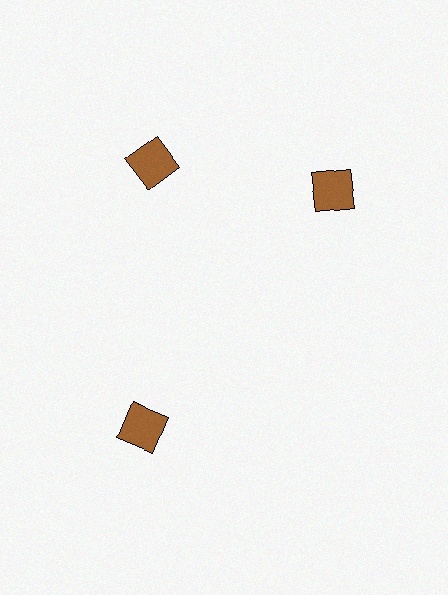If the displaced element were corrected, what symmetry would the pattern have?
It would have 3-fold rotational symmetry — the pattern would map onto itself every 120 degrees.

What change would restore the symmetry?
The symmetry would be restored by rotating it back into even spacing with its neighbors so that all 3 squares sit at equal angles and equal distance from the center.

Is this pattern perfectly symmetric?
No. The 3 brown squares are arranged in a ring, but one element near the 3 o'clock position is rotated out of alignment along the ring, breaking the 3-fold rotational symmetry.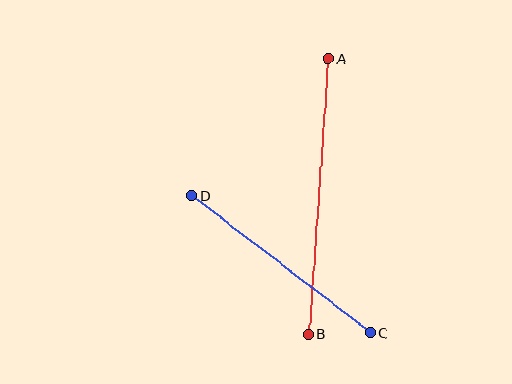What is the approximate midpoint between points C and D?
The midpoint is at approximately (281, 264) pixels.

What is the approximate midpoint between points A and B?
The midpoint is at approximately (318, 197) pixels.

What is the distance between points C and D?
The distance is approximately 225 pixels.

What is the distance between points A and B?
The distance is approximately 277 pixels.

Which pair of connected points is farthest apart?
Points A and B are farthest apart.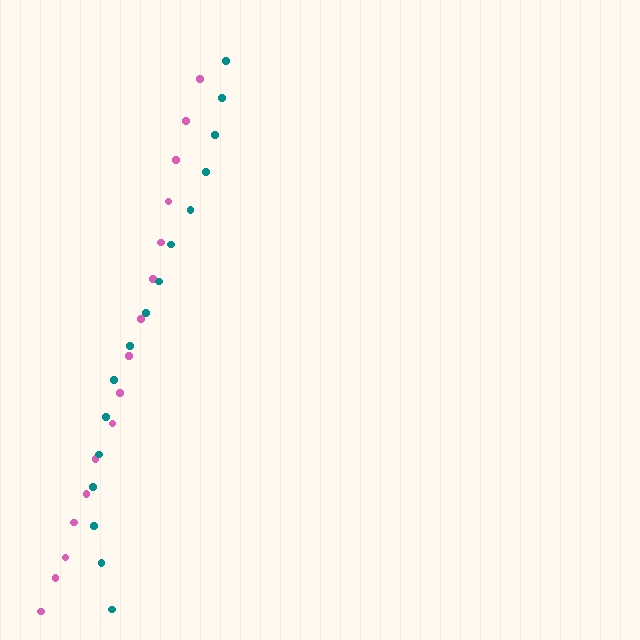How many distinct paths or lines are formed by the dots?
There are 2 distinct paths.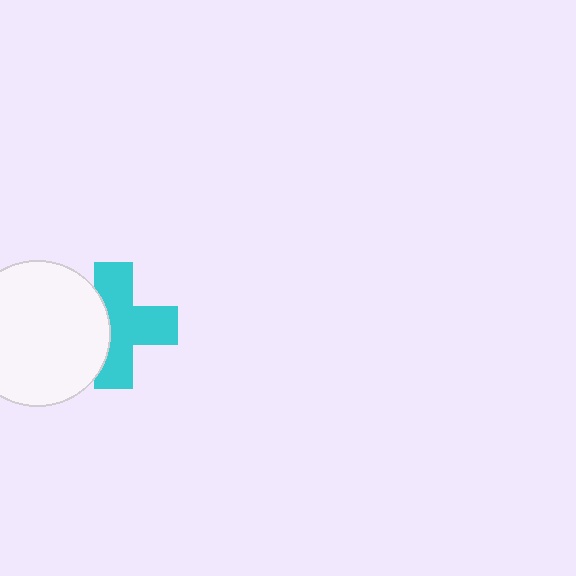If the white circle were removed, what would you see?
You would see the complete cyan cross.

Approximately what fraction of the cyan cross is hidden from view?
Roughly 34% of the cyan cross is hidden behind the white circle.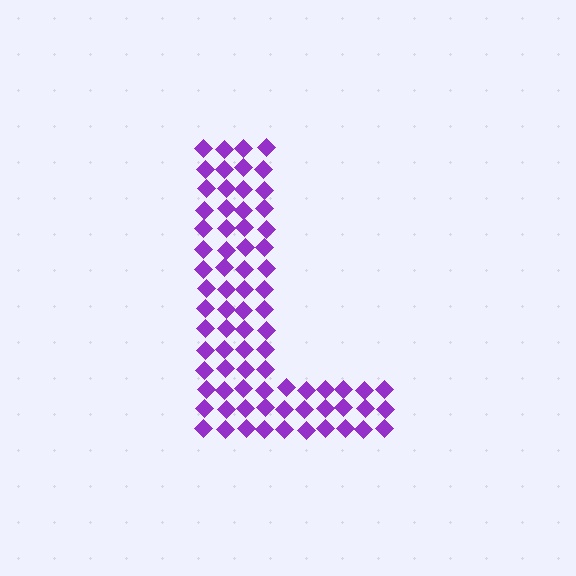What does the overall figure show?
The overall figure shows the letter L.